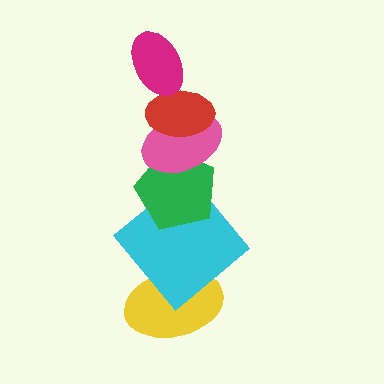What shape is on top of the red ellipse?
The magenta ellipse is on top of the red ellipse.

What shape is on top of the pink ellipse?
The red ellipse is on top of the pink ellipse.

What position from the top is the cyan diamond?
The cyan diamond is 5th from the top.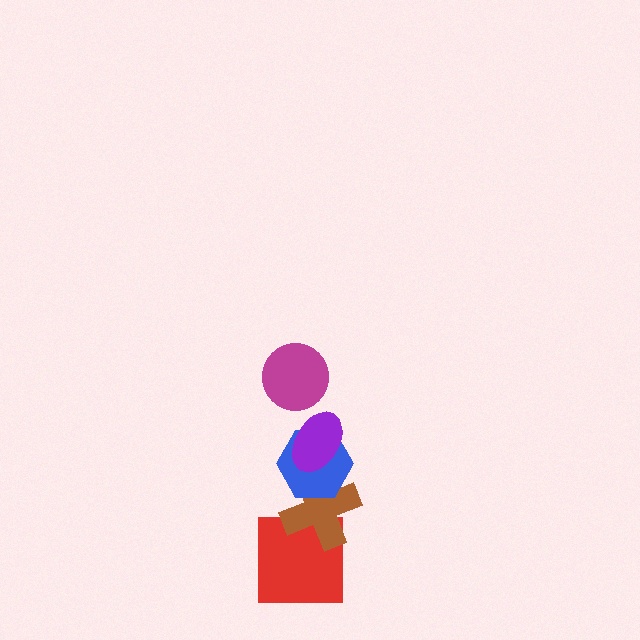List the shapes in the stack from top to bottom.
From top to bottom: the magenta circle, the purple ellipse, the blue hexagon, the brown cross, the red square.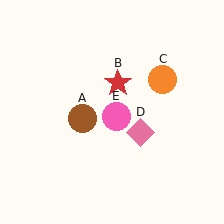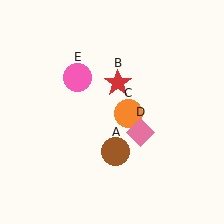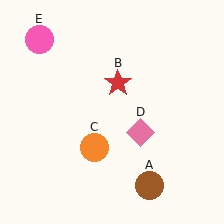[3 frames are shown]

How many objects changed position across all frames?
3 objects changed position: brown circle (object A), orange circle (object C), pink circle (object E).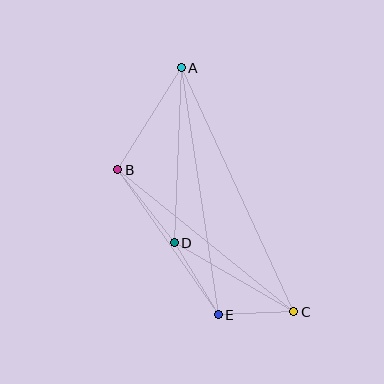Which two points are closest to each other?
Points C and E are closest to each other.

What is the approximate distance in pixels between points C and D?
The distance between C and D is approximately 138 pixels.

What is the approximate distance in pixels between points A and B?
The distance between A and B is approximately 120 pixels.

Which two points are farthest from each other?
Points A and C are farthest from each other.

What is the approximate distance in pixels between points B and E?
The distance between B and E is approximately 176 pixels.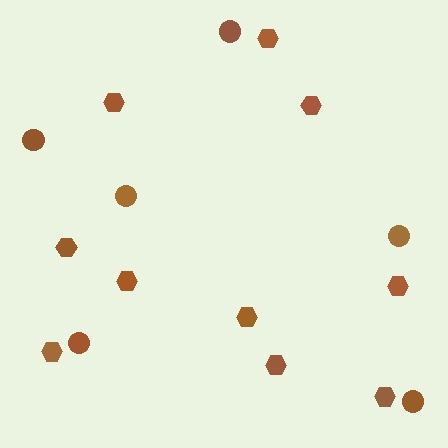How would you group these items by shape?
There are 2 groups: one group of hexagons (10) and one group of circles (6).